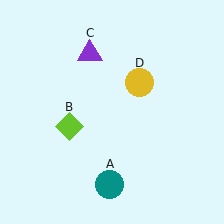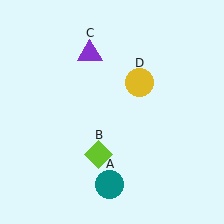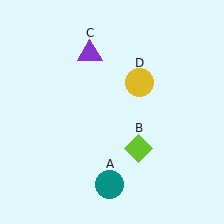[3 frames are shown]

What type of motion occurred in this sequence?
The lime diamond (object B) rotated counterclockwise around the center of the scene.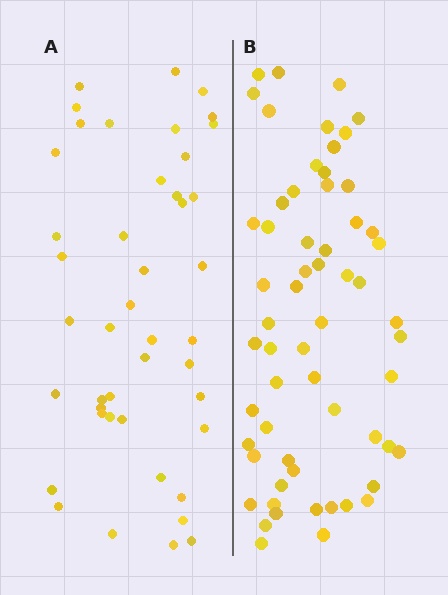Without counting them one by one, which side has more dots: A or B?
Region B (the right region) has more dots.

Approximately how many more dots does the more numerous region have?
Region B has approximately 15 more dots than region A.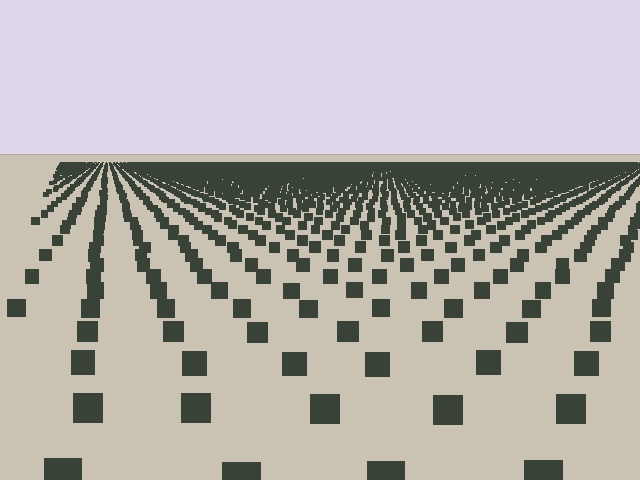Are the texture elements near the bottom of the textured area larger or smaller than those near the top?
Larger. Near the bottom, elements are closer to the viewer and appear at a bigger on-screen size.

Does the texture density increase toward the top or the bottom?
Density increases toward the top.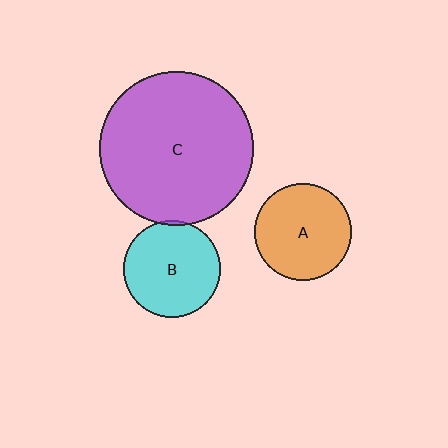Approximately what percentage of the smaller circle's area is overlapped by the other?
Approximately 5%.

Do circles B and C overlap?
Yes.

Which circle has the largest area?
Circle C (purple).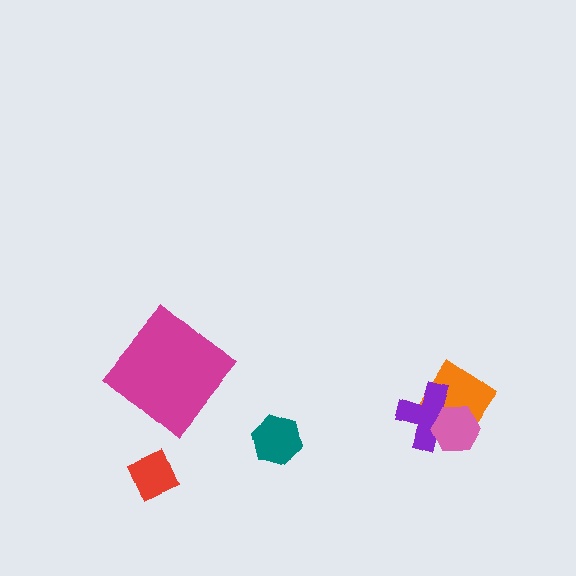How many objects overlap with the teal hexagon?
0 objects overlap with the teal hexagon.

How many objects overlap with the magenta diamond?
0 objects overlap with the magenta diamond.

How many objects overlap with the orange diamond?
2 objects overlap with the orange diamond.